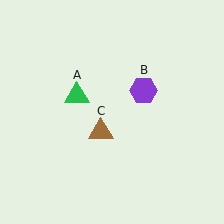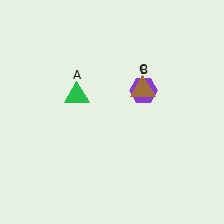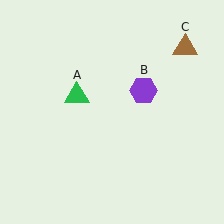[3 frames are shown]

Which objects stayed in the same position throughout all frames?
Green triangle (object A) and purple hexagon (object B) remained stationary.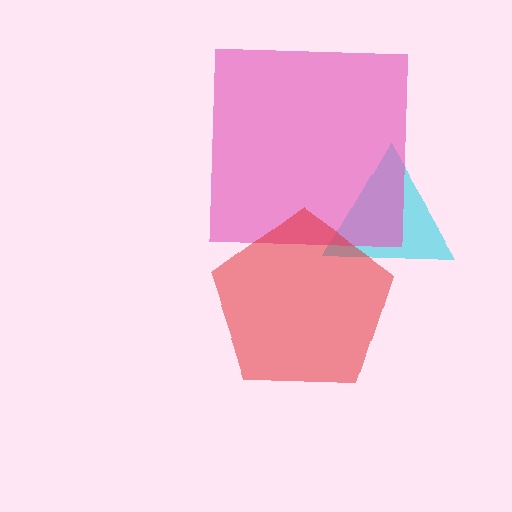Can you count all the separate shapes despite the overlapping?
Yes, there are 3 separate shapes.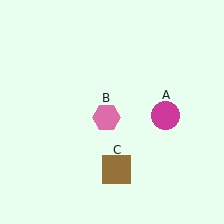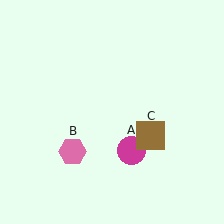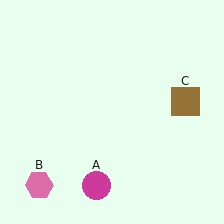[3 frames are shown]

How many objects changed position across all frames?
3 objects changed position: magenta circle (object A), pink hexagon (object B), brown square (object C).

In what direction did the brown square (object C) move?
The brown square (object C) moved up and to the right.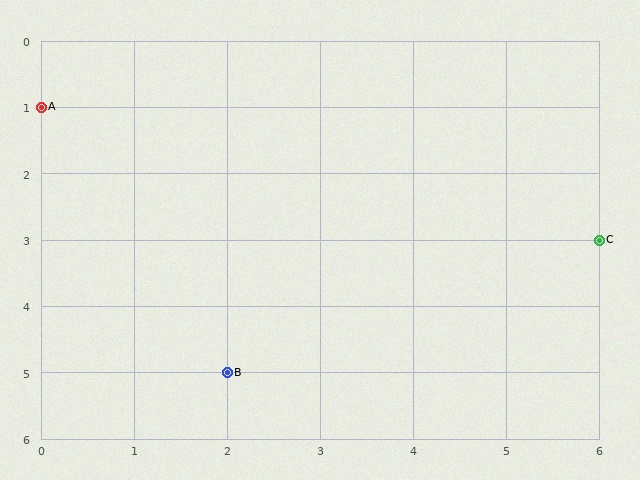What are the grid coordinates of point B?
Point B is at grid coordinates (2, 5).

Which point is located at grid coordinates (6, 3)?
Point C is at (6, 3).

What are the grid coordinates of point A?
Point A is at grid coordinates (0, 1).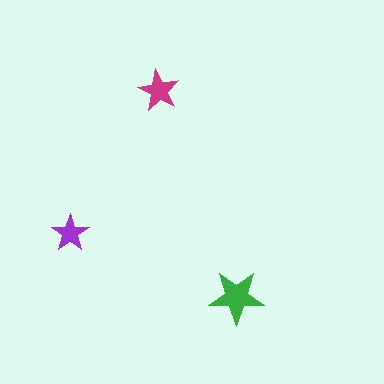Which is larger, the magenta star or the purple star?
The magenta one.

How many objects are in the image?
There are 3 objects in the image.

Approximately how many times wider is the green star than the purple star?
About 1.5 times wider.